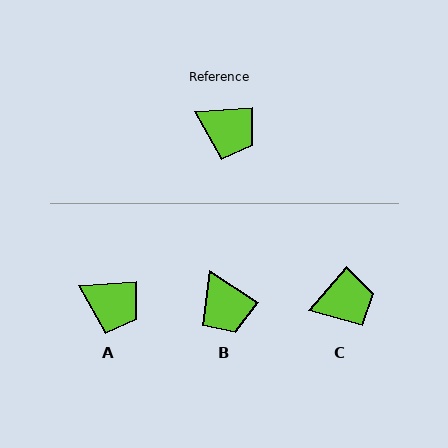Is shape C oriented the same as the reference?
No, it is off by about 45 degrees.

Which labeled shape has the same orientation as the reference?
A.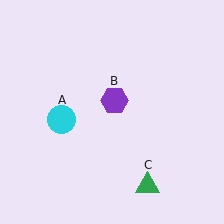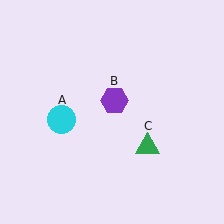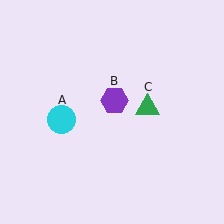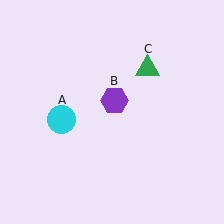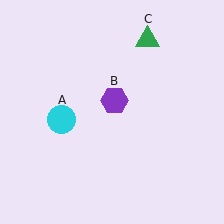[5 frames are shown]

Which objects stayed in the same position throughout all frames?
Cyan circle (object A) and purple hexagon (object B) remained stationary.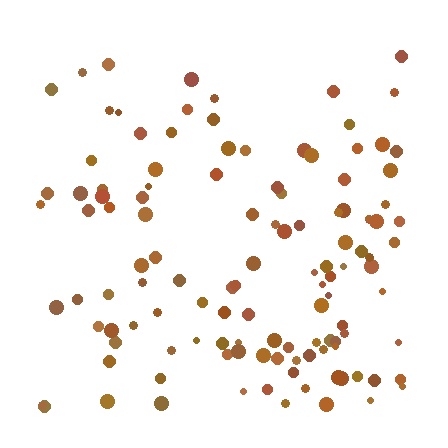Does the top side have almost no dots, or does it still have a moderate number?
Still a moderate number, just noticeably fewer than the bottom.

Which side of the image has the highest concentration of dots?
The bottom.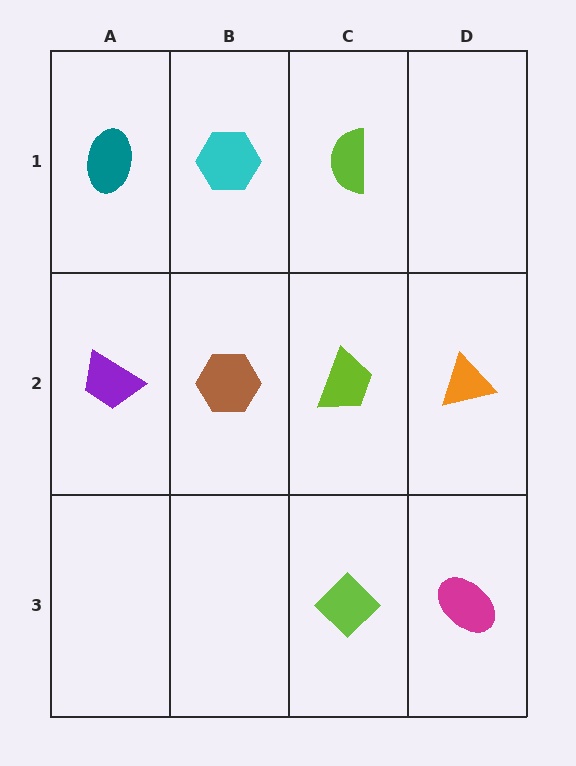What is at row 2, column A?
A purple trapezoid.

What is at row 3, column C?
A lime diamond.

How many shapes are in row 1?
3 shapes.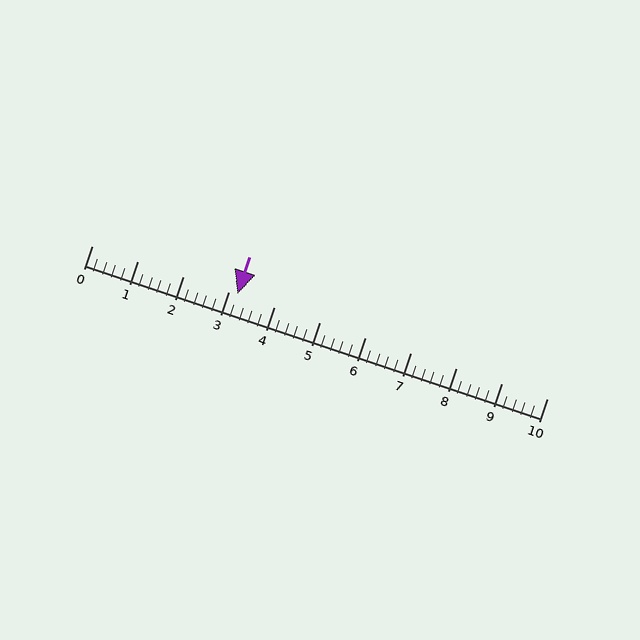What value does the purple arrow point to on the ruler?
The purple arrow points to approximately 3.2.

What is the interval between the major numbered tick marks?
The major tick marks are spaced 1 units apart.